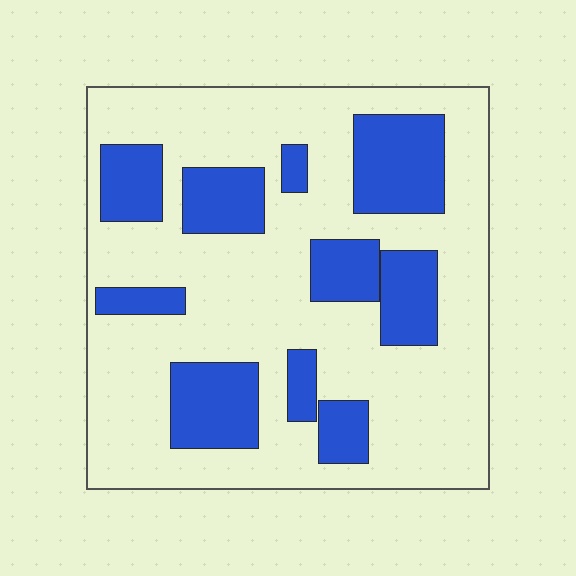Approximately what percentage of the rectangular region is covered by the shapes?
Approximately 30%.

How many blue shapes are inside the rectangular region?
10.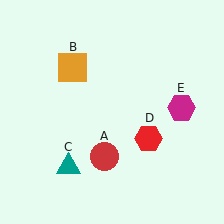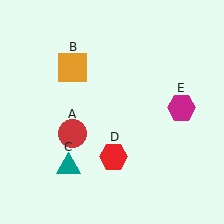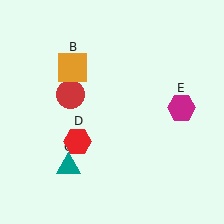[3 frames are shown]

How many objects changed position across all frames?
2 objects changed position: red circle (object A), red hexagon (object D).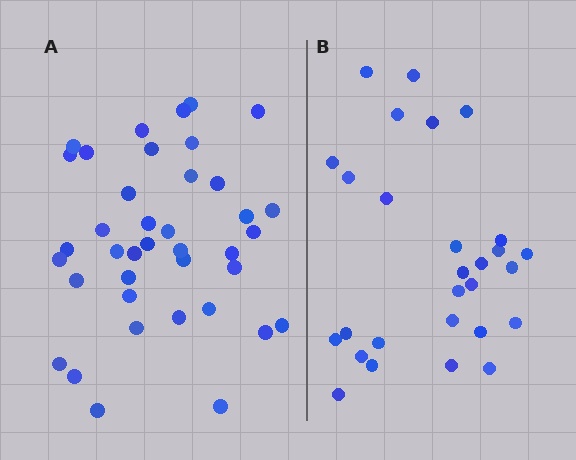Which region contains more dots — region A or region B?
Region A (the left region) has more dots.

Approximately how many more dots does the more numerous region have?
Region A has roughly 12 or so more dots than region B.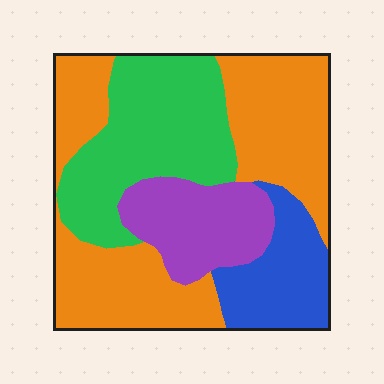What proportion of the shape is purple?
Purple covers around 15% of the shape.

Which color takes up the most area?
Orange, at roughly 45%.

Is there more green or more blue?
Green.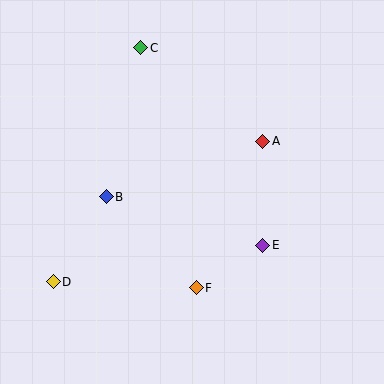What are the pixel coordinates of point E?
Point E is at (263, 245).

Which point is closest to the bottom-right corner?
Point E is closest to the bottom-right corner.